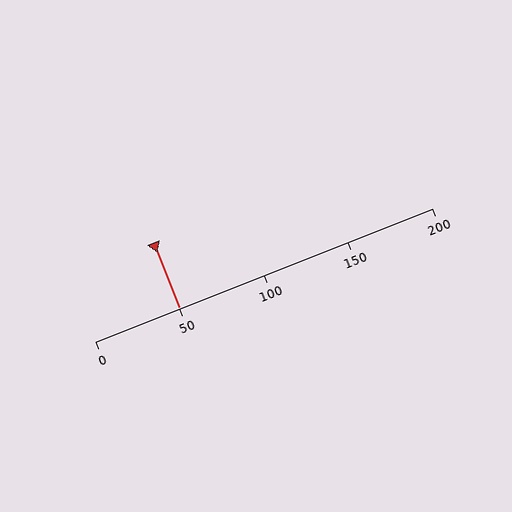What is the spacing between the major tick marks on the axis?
The major ticks are spaced 50 apart.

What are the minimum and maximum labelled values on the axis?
The axis runs from 0 to 200.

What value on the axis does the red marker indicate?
The marker indicates approximately 50.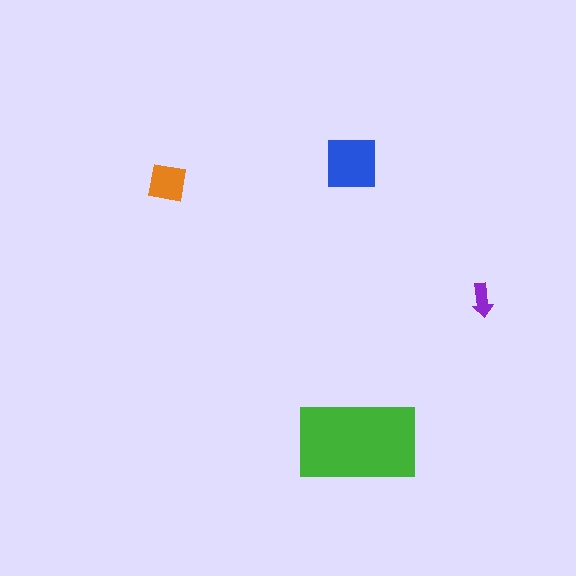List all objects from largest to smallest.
The green rectangle, the blue square, the orange square, the purple arrow.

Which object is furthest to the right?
The purple arrow is rightmost.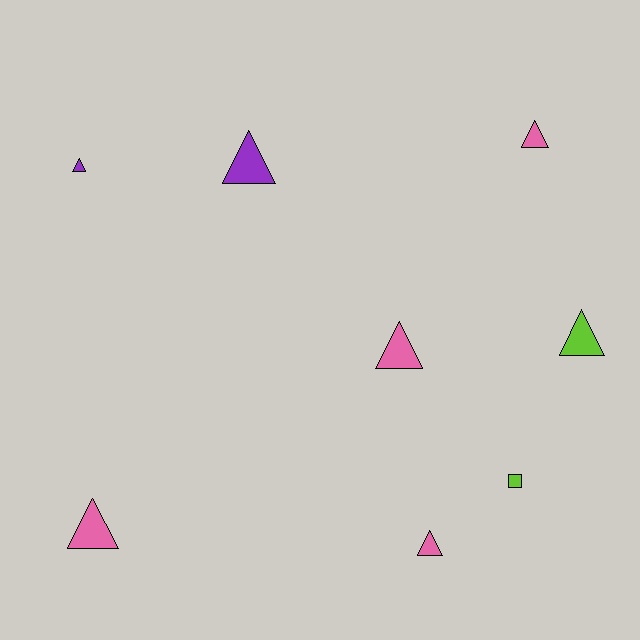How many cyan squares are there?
There are no cyan squares.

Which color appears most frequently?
Pink, with 4 objects.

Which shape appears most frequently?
Triangle, with 7 objects.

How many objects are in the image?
There are 8 objects.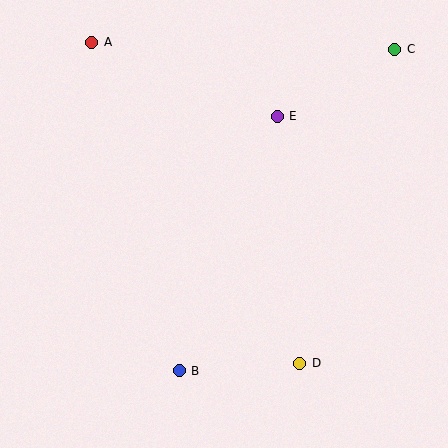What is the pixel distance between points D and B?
The distance between D and B is 121 pixels.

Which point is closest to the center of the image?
Point E at (277, 116) is closest to the center.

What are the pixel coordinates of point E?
Point E is at (277, 116).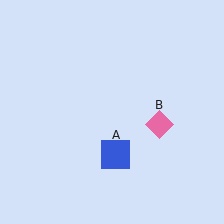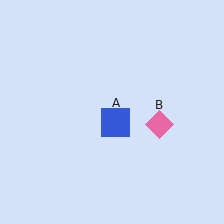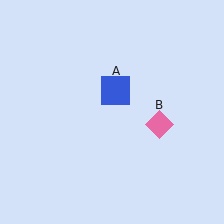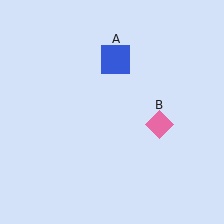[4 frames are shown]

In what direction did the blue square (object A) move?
The blue square (object A) moved up.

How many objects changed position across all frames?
1 object changed position: blue square (object A).